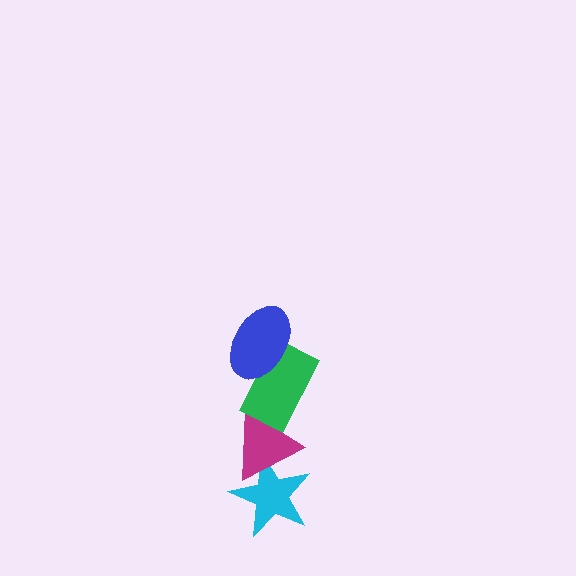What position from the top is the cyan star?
The cyan star is 4th from the top.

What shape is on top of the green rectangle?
The blue ellipse is on top of the green rectangle.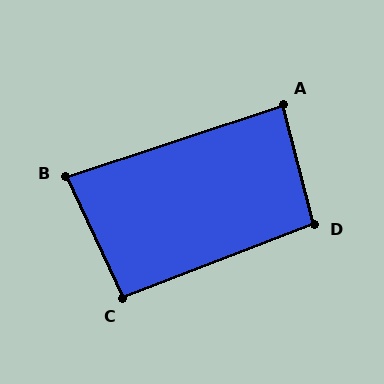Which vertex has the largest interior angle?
D, at approximately 97 degrees.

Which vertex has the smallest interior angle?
B, at approximately 83 degrees.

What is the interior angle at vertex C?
Approximately 94 degrees (approximately right).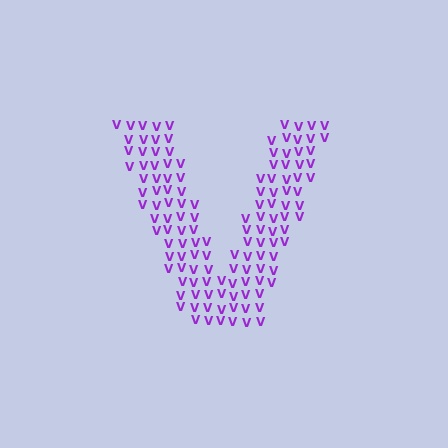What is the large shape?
The large shape is the letter V.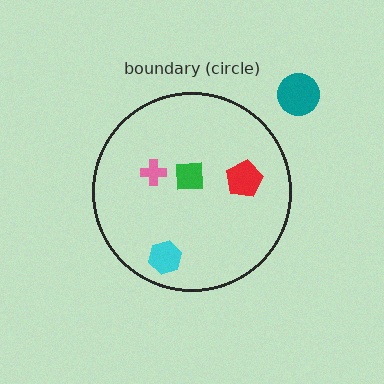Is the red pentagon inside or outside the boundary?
Inside.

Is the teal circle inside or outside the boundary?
Outside.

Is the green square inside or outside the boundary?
Inside.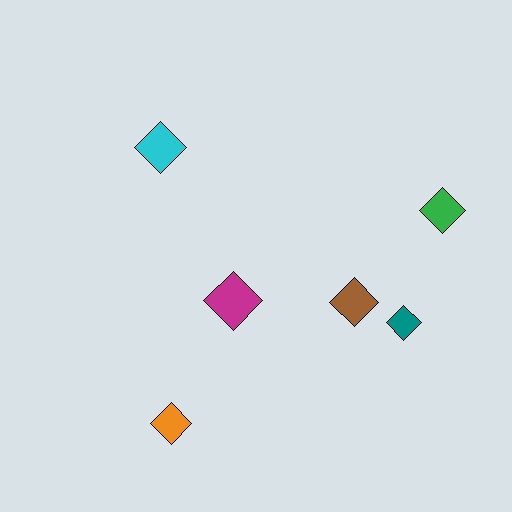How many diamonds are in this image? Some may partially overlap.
There are 6 diamonds.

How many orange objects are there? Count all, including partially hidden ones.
There is 1 orange object.